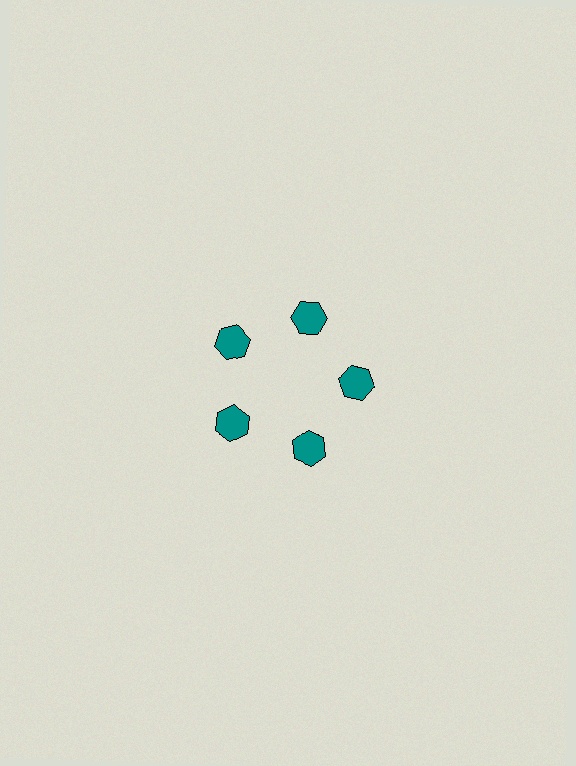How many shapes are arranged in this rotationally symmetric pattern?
There are 5 shapes, arranged in 5 groups of 1.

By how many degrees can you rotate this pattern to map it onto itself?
The pattern maps onto itself every 72 degrees of rotation.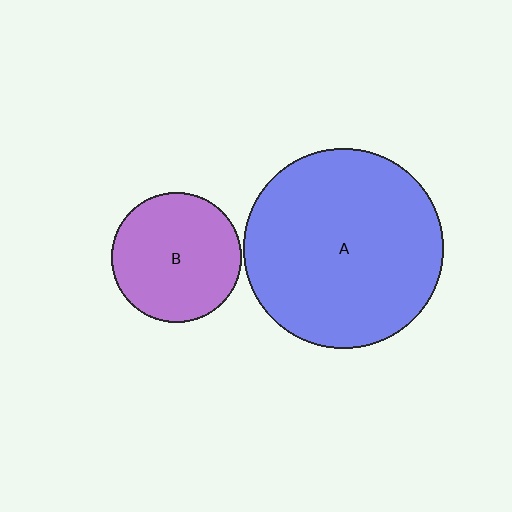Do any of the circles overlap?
No, none of the circles overlap.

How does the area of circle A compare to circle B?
Approximately 2.4 times.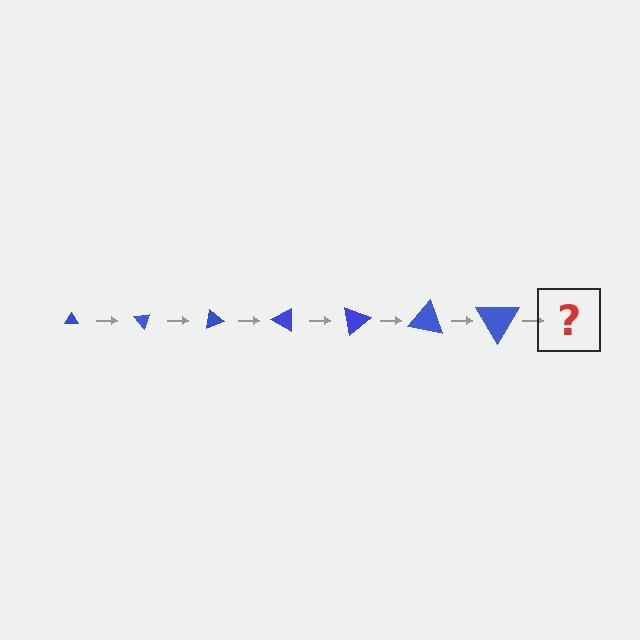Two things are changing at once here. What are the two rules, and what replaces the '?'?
The two rules are that the triangle grows larger each step and it rotates 50 degrees each step. The '?' should be a triangle, larger than the previous one and rotated 350 degrees from the start.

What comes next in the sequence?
The next element should be a triangle, larger than the previous one and rotated 350 degrees from the start.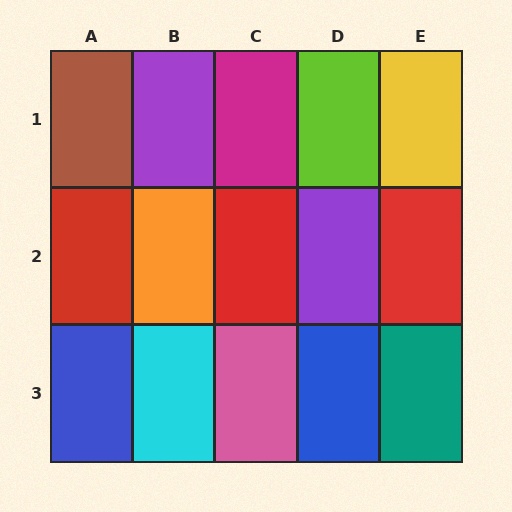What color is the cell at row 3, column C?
Pink.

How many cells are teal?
1 cell is teal.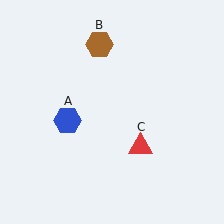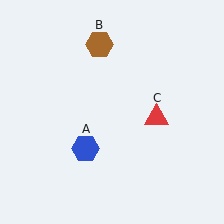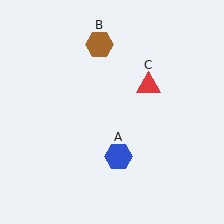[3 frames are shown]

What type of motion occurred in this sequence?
The blue hexagon (object A), red triangle (object C) rotated counterclockwise around the center of the scene.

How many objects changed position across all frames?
2 objects changed position: blue hexagon (object A), red triangle (object C).